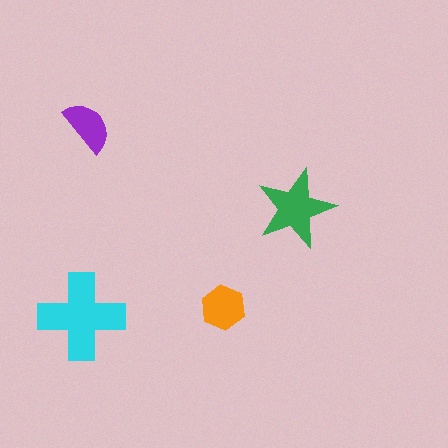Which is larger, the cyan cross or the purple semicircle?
The cyan cross.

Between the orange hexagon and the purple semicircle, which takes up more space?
The orange hexagon.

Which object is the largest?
The cyan cross.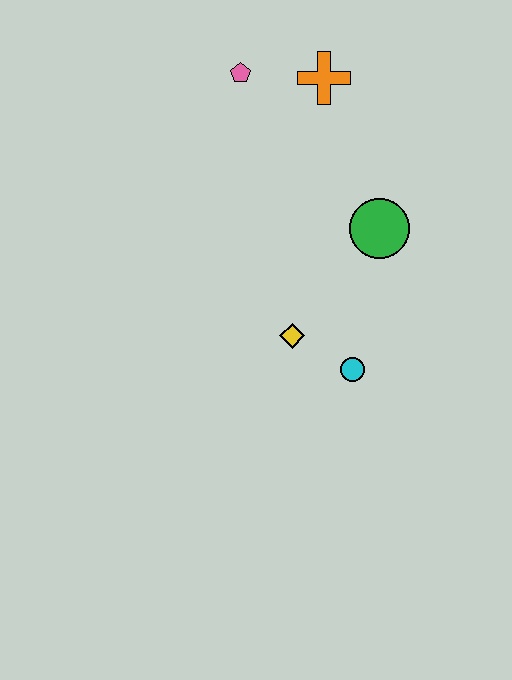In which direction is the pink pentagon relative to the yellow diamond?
The pink pentagon is above the yellow diamond.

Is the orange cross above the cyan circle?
Yes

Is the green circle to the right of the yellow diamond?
Yes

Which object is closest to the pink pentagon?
The orange cross is closest to the pink pentagon.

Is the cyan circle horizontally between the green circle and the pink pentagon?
Yes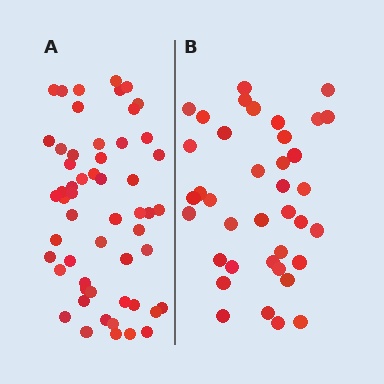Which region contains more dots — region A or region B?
Region A (the left region) has more dots.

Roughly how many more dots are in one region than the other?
Region A has approximately 15 more dots than region B.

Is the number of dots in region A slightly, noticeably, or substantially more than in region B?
Region A has noticeably more, but not dramatically so. The ratio is roughly 1.4 to 1.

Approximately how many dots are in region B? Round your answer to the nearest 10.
About 40 dots. (The exact count is 38, which rounds to 40.)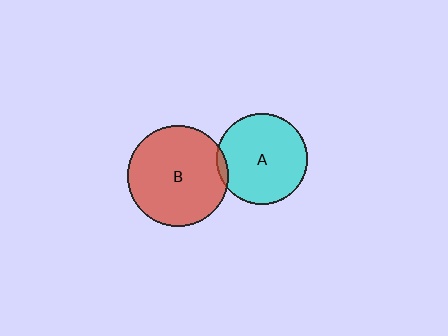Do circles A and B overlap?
Yes.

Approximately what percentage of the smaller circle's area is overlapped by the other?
Approximately 5%.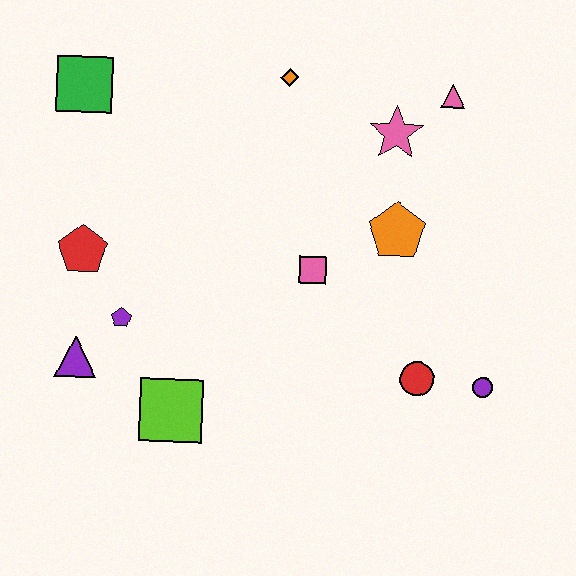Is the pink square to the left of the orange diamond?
No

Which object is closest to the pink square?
The orange pentagon is closest to the pink square.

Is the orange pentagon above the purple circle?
Yes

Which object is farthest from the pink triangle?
The purple triangle is farthest from the pink triangle.